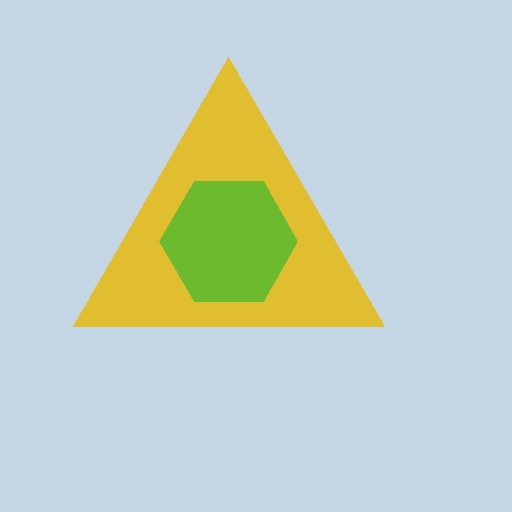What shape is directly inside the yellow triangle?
The lime hexagon.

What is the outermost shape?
The yellow triangle.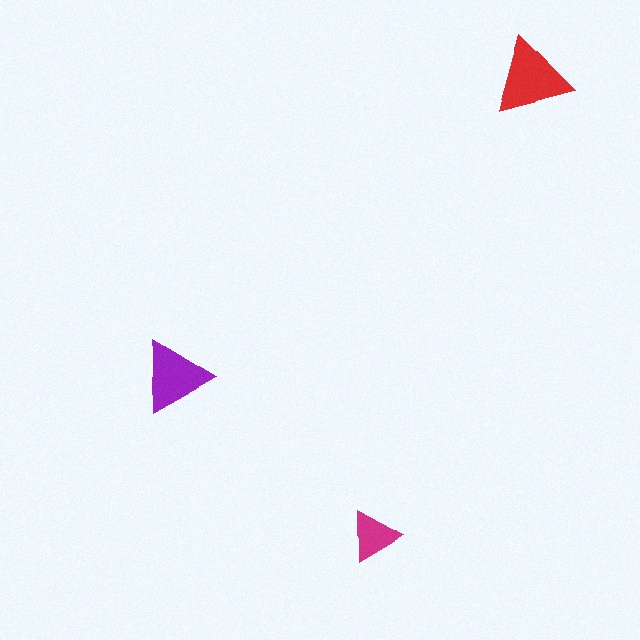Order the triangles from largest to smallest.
the red one, the purple one, the magenta one.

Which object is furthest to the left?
The purple triangle is leftmost.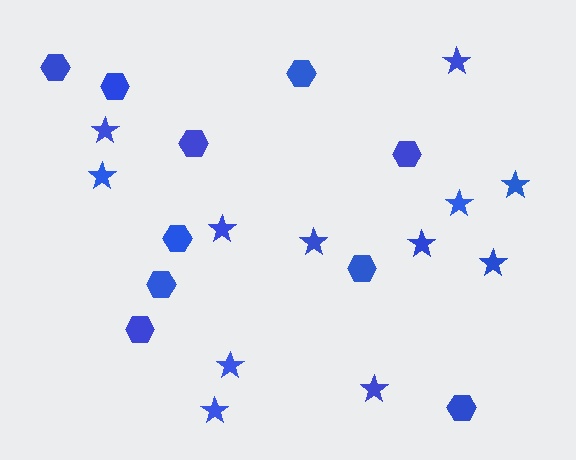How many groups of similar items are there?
There are 2 groups: one group of stars (12) and one group of hexagons (10).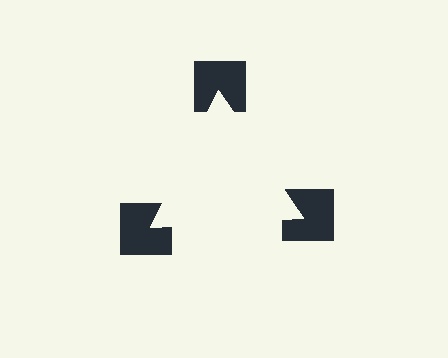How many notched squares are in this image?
There are 3 — one at each vertex of the illusory triangle.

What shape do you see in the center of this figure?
An illusory triangle — its edges are inferred from the aligned wedge cuts in the notched squares, not physically drawn.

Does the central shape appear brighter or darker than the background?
It typically appears slightly brighter than the background, even though no actual brightness change is drawn.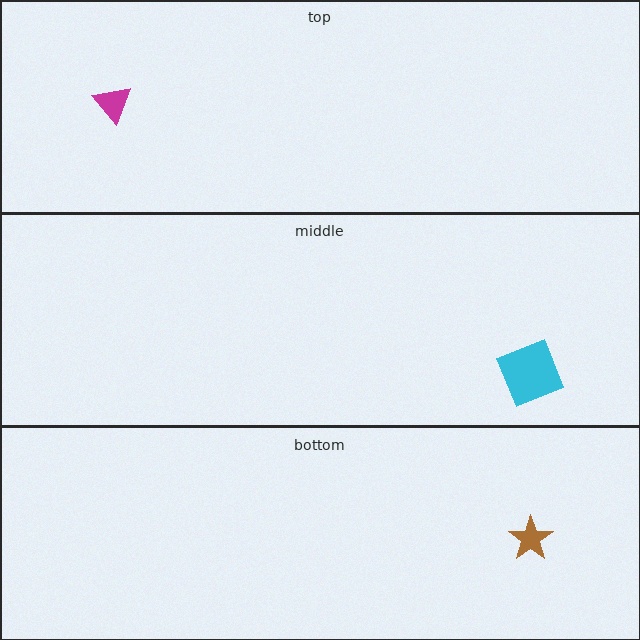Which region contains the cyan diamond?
The middle region.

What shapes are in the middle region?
The cyan diamond.